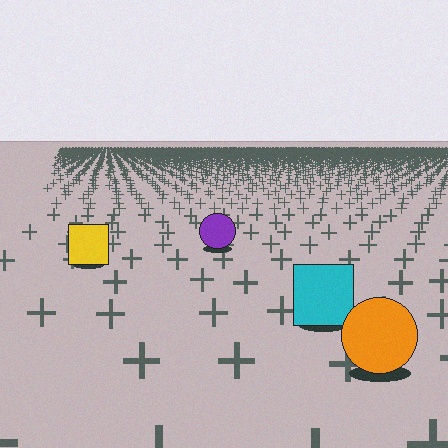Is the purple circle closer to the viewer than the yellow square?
No. The yellow square is closer — you can tell from the texture gradient: the ground texture is coarser near it.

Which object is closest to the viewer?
The orange circle is closest. The texture marks near it are larger and more spread out.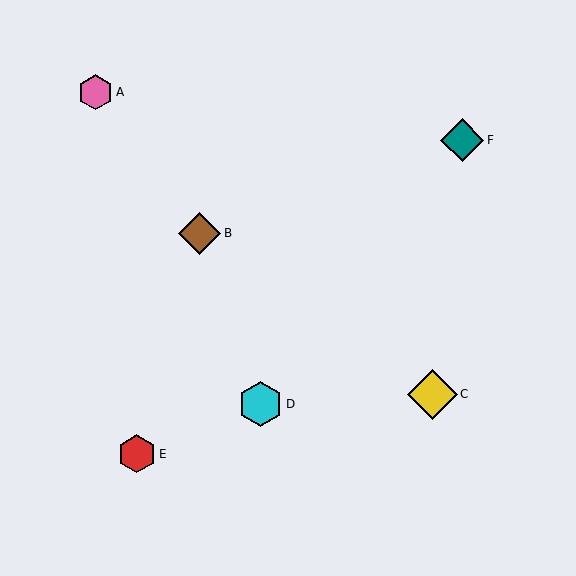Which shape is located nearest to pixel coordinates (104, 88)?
The pink hexagon (labeled A) at (95, 92) is nearest to that location.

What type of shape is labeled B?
Shape B is a brown diamond.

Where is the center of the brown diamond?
The center of the brown diamond is at (200, 233).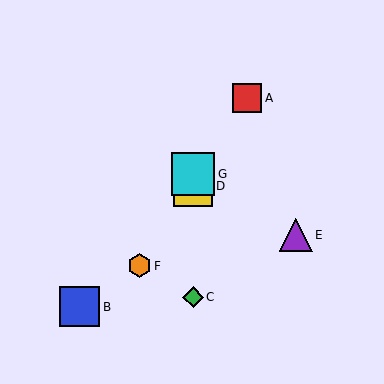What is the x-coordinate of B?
Object B is at x≈80.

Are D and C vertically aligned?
Yes, both are at x≈193.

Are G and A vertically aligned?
No, G is at x≈193 and A is at x≈247.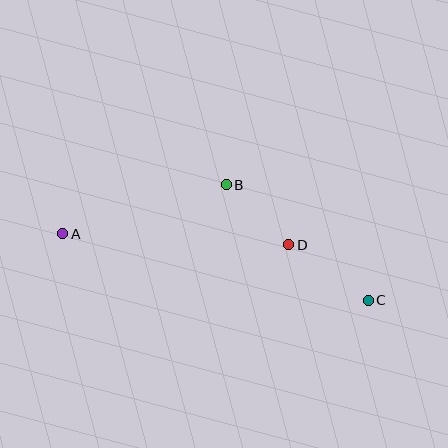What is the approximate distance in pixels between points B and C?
The distance between B and C is approximately 183 pixels.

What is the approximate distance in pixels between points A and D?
The distance between A and D is approximately 226 pixels.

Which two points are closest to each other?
Points B and D are closest to each other.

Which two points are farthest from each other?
Points A and C are farthest from each other.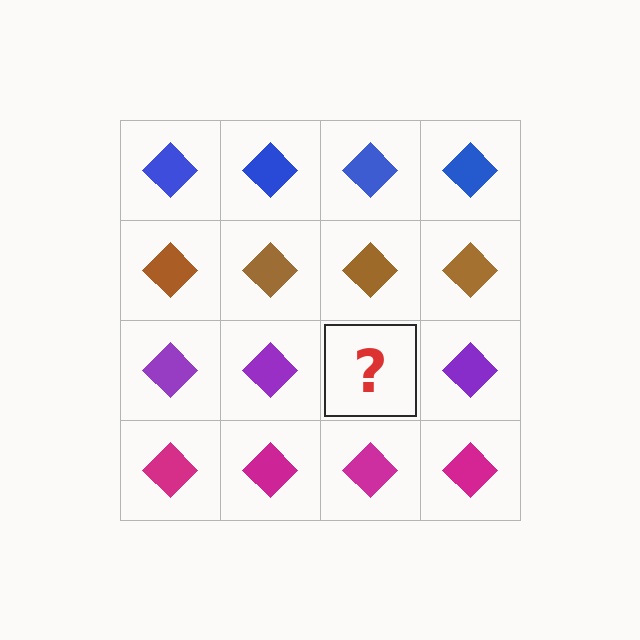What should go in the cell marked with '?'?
The missing cell should contain a purple diamond.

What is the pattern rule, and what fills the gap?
The rule is that each row has a consistent color. The gap should be filled with a purple diamond.